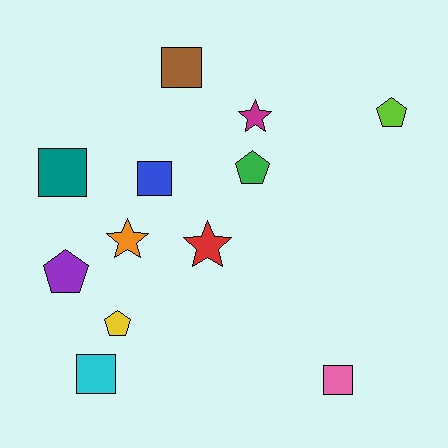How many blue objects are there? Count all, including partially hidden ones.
There is 1 blue object.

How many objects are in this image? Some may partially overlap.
There are 12 objects.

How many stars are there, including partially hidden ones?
There are 3 stars.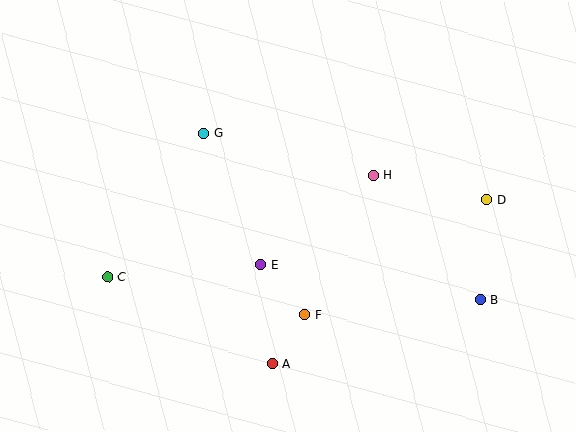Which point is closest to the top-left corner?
Point G is closest to the top-left corner.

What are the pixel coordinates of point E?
Point E is at (260, 265).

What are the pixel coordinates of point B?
Point B is at (480, 300).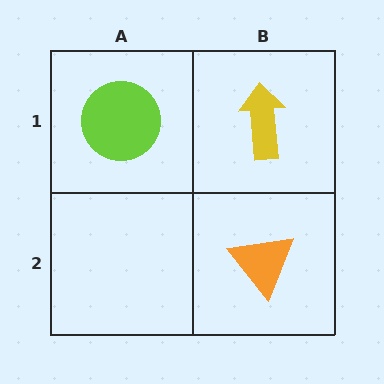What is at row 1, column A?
A lime circle.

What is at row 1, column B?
A yellow arrow.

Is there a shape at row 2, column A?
No, that cell is empty.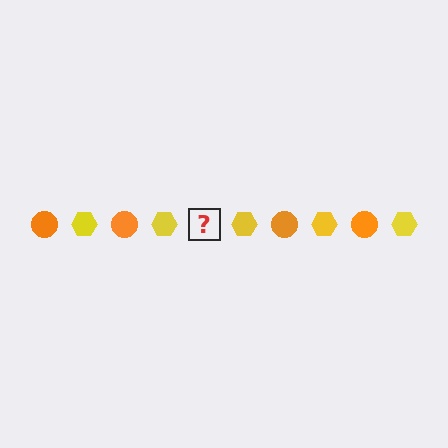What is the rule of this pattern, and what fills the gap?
The rule is that the pattern alternates between orange circle and yellow hexagon. The gap should be filled with an orange circle.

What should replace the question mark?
The question mark should be replaced with an orange circle.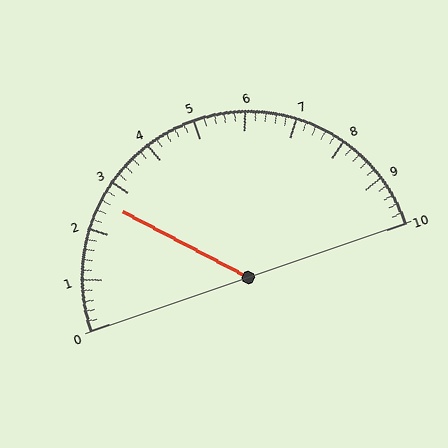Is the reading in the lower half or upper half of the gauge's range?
The reading is in the lower half of the range (0 to 10).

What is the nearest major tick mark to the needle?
The nearest major tick mark is 3.